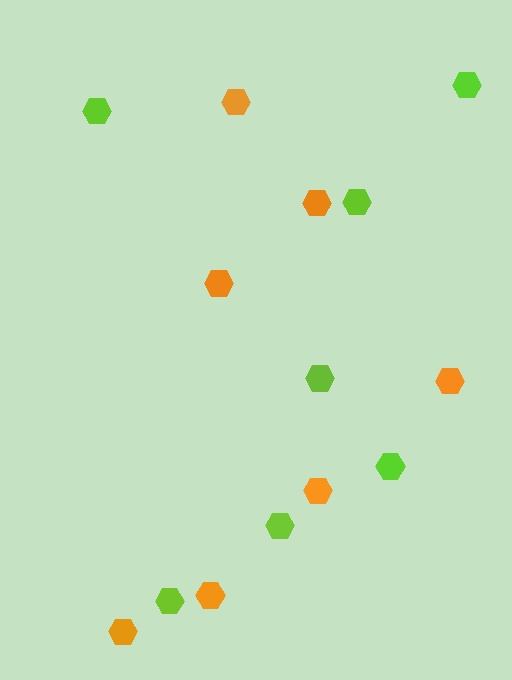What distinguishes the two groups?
There are 2 groups: one group of lime hexagons (7) and one group of orange hexagons (7).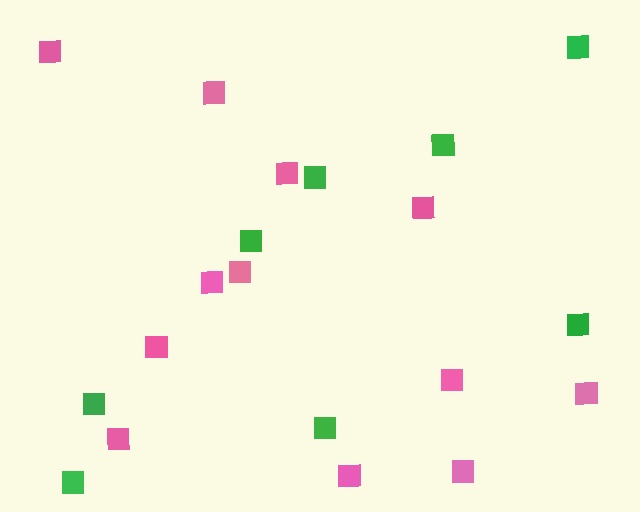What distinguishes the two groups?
There are 2 groups: one group of green squares (8) and one group of pink squares (12).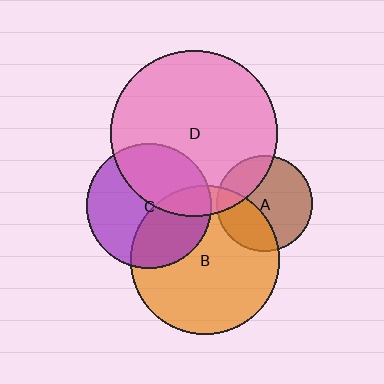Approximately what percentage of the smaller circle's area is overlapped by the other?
Approximately 40%.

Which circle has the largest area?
Circle D (pink).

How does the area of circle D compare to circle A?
Approximately 3.0 times.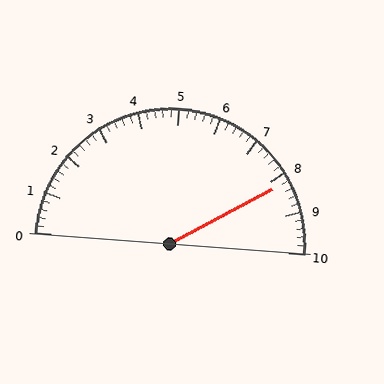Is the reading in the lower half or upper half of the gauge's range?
The reading is in the upper half of the range (0 to 10).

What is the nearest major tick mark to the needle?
The nearest major tick mark is 8.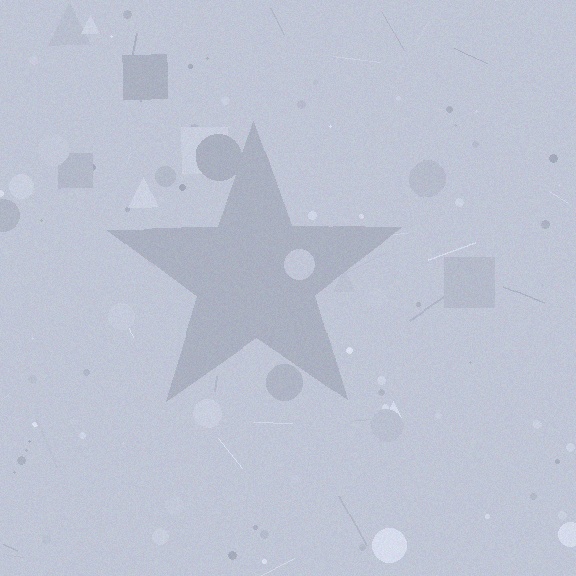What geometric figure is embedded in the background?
A star is embedded in the background.